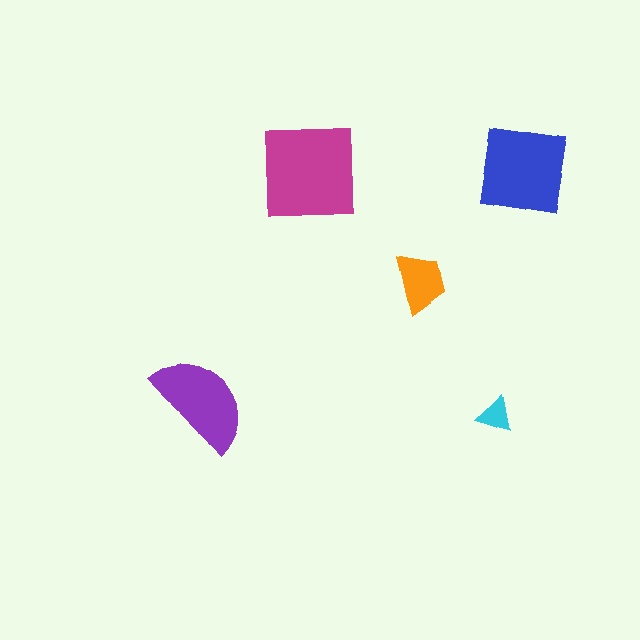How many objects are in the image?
There are 5 objects in the image.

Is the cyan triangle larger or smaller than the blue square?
Smaller.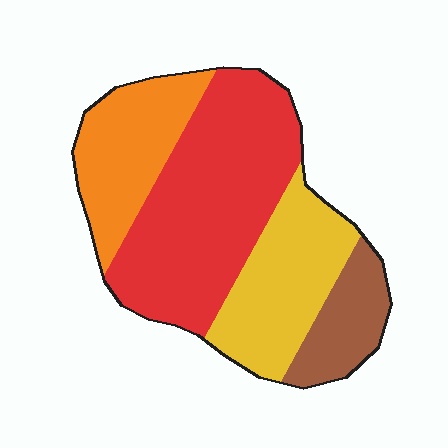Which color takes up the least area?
Brown, at roughly 10%.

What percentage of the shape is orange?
Orange takes up about one fifth (1/5) of the shape.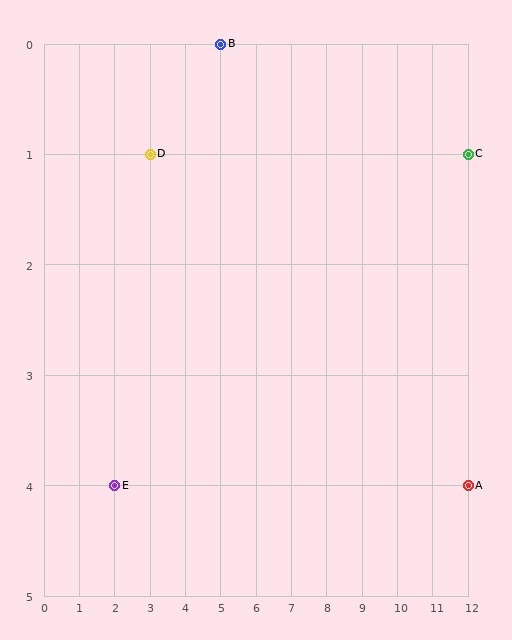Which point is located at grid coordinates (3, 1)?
Point D is at (3, 1).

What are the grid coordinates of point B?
Point B is at grid coordinates (5, 0).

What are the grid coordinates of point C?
Point C is at grid coordinates (12, 1).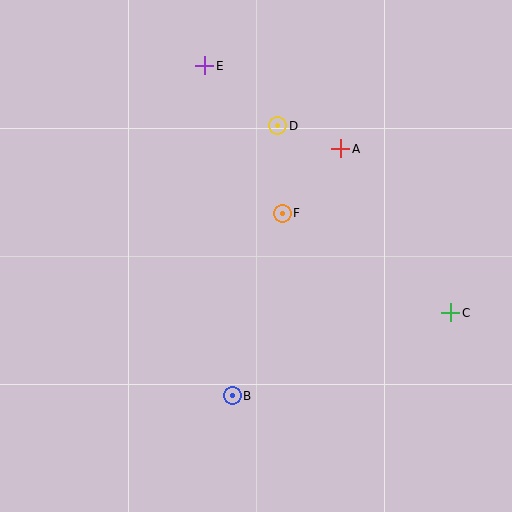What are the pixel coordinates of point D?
Point D is at (278, 126).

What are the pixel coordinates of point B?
Point B is at (232, 396).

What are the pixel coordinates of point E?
Point E is at (205, 66).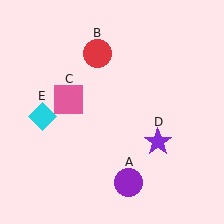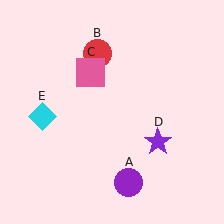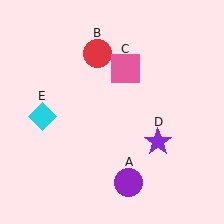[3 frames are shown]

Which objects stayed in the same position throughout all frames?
Purple circle (object A) and red circle (object B) and purple star (object D) and cyan diamond (object E) remained stationary.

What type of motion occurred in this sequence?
The pink square (object C) rotated clockwise around the center of the scene.